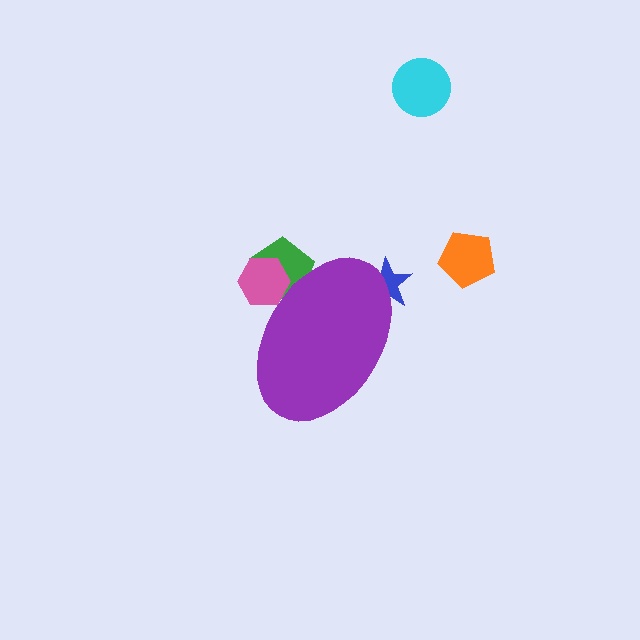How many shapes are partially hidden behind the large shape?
3 shapes are partially hidden.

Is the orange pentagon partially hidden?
No, the orange pentagon is fully visible.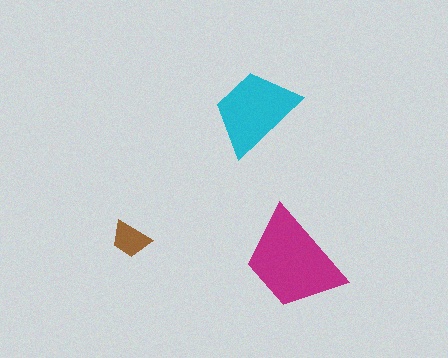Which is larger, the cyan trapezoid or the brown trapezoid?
The cyan one.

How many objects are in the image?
There are 3 objects in the image.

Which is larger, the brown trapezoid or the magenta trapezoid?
The magenta one.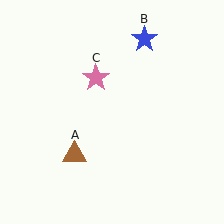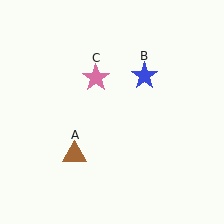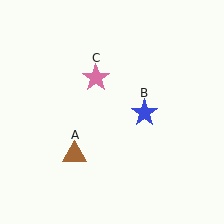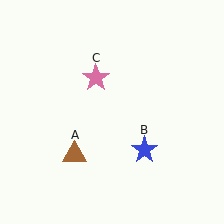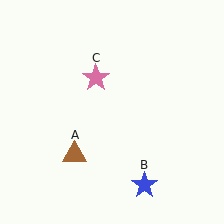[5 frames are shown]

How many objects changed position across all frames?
1 object changed position: blue star (object B).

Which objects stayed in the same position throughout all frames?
Brown triangle (object A) and pink star (object C) remained stationary.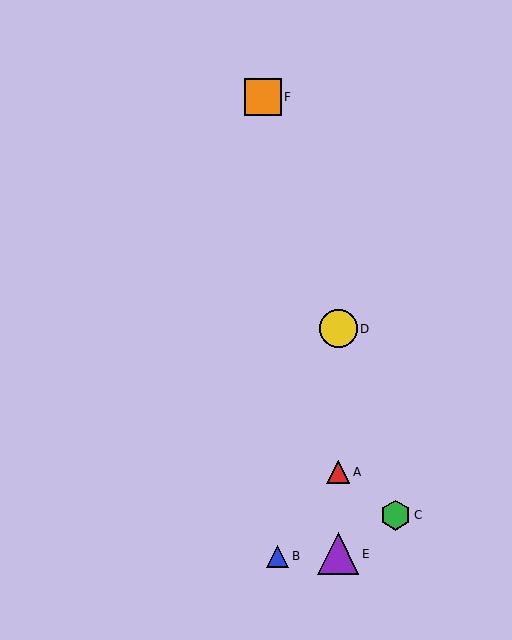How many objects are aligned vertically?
3 objects (A, D, E) are aligned vertically.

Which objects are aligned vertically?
Objects A, D, E are aligned vertically.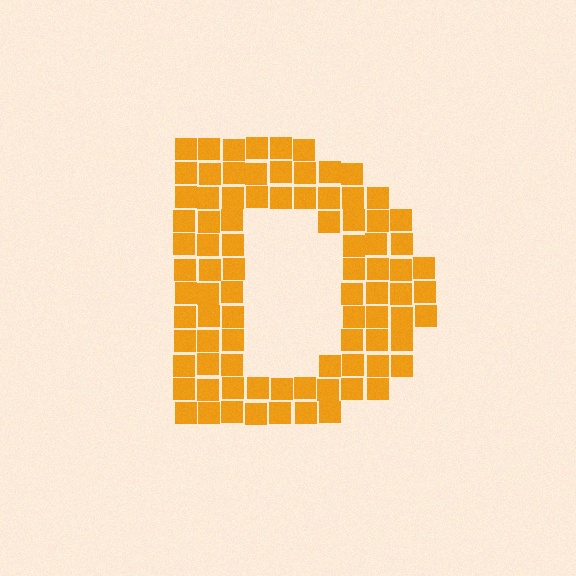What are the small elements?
The small elements are squares.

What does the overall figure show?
The overall figure shows the letter D.